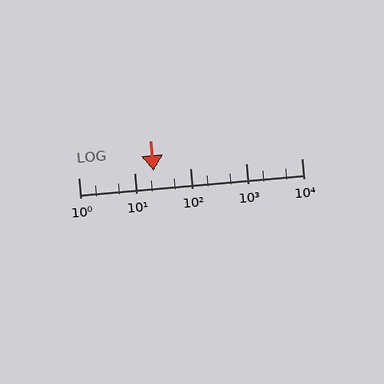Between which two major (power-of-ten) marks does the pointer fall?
The pointer is between 10 and 100.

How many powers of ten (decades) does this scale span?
The scale spans 4 decades, from 1 to 10000.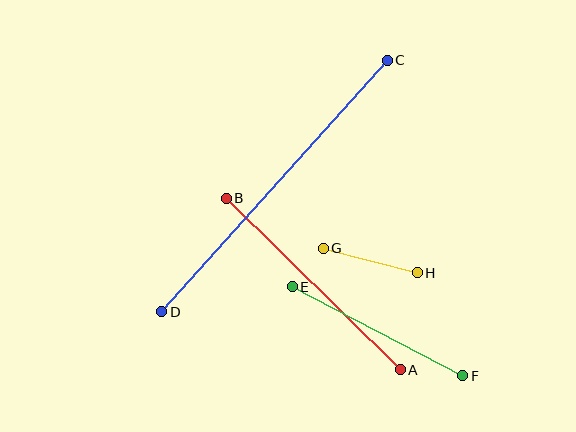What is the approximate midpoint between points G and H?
The midpoint is at approximately (370, 260) pixels.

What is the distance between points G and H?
The distance is approximately 97 pixels.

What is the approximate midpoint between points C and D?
The midpoint is at approximately (274, 186) pixels.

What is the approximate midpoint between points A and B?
The midpoint is at approximately (313, 284) pixels.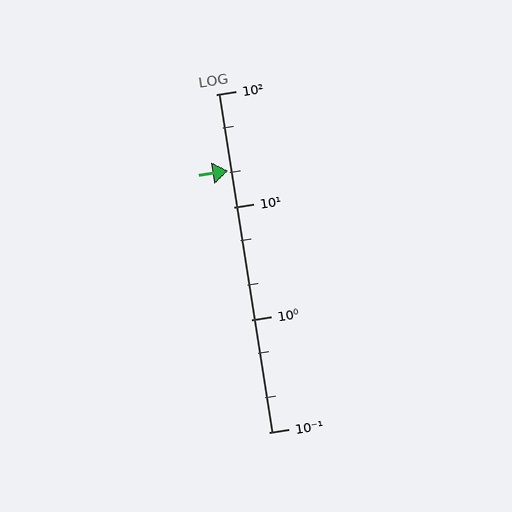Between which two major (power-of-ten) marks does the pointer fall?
The pointer is between 10 and 100.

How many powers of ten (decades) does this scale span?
The scale spans 3 decades, from 0.1 to 100.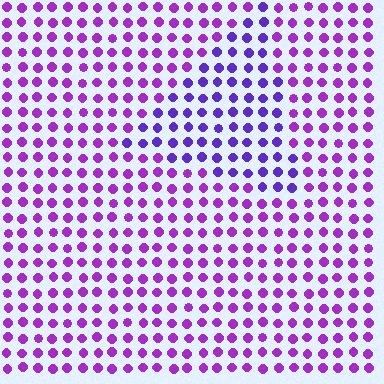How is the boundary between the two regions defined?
The boundary is defined purely by a slight shift in hue (about 28 degrees). Spacing, size, and orientation are identical on both sides.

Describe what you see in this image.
The image is filled with small purple elements in a uniform arrangement. A triangle-shaped region is visible where the elements are tinted to a slightly different hue, forming a subtle color boundary.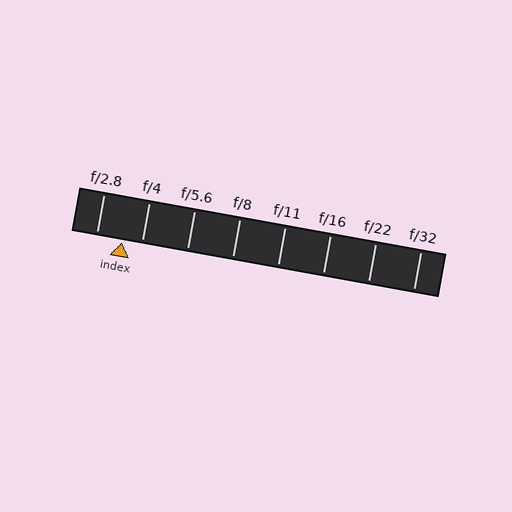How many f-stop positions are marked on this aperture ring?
There are 8 f-stop positions marked.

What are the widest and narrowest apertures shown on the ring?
The widest aperture shown is f/2.8 and the narrowest is f/32.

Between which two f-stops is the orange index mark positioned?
The index mark is between f/2.8 and f/4.